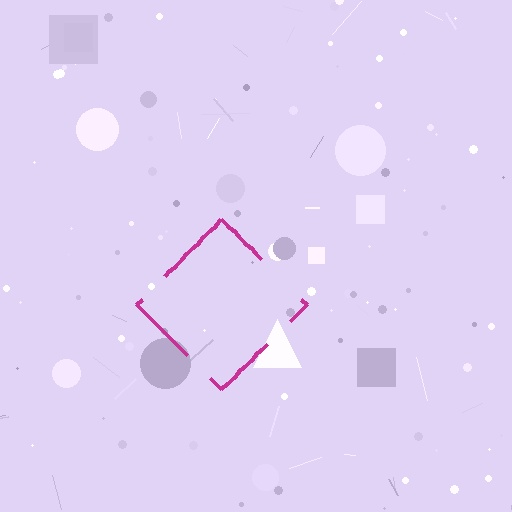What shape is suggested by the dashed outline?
The dashed outline suggests a diamond.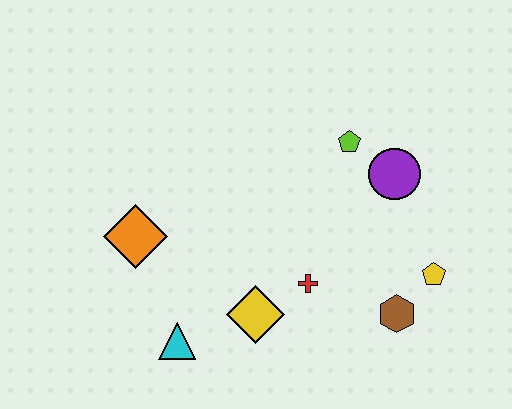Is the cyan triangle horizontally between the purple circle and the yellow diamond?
No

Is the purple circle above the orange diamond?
Yes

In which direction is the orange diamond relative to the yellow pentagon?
The orange diamond is to the left of the yellow pentagon.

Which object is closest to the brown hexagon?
The yellow pentagon is closest to the brown hexagon.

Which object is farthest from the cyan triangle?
The purple circle is farthest from the cyan triangle.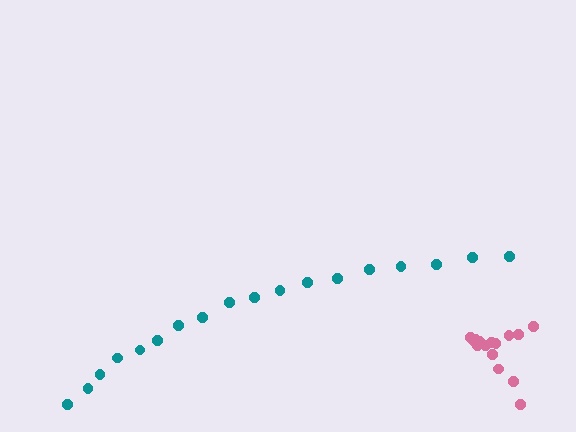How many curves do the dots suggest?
There are 2 distinct paths.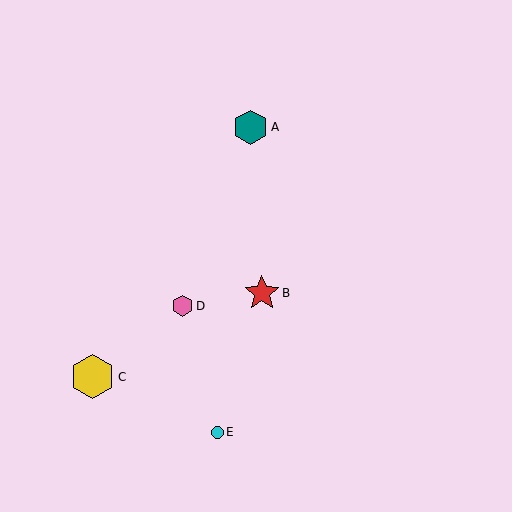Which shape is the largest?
The yellow hexagon (labeled C) is the largest.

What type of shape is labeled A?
Shape A is a teal hexagon.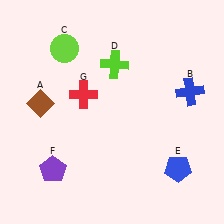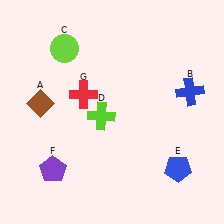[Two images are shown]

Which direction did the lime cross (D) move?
The lime cross (D) moved down.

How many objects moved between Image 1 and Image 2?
1 object moved between the two images.